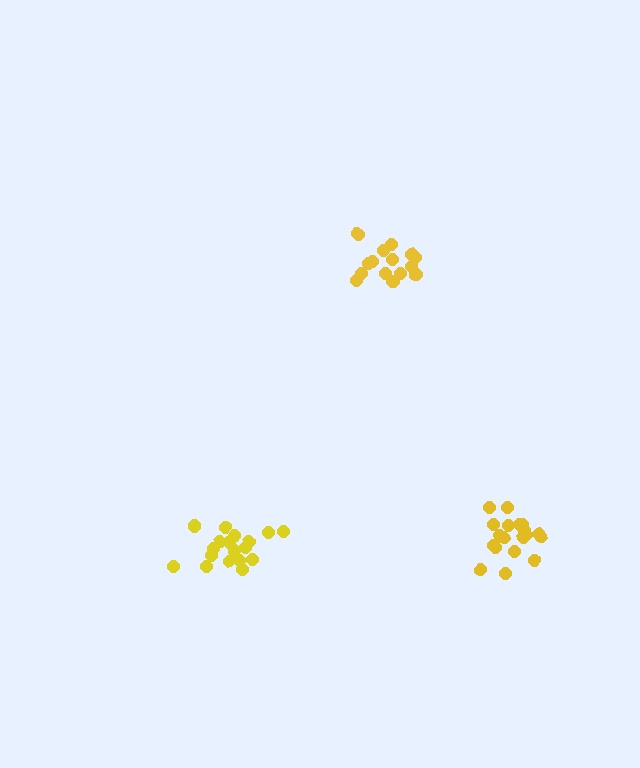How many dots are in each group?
Group 1: 18 dots, Group 2: 19 dots, Group 3: 16 dots (53 total).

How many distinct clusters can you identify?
There are 3 distinct clusters.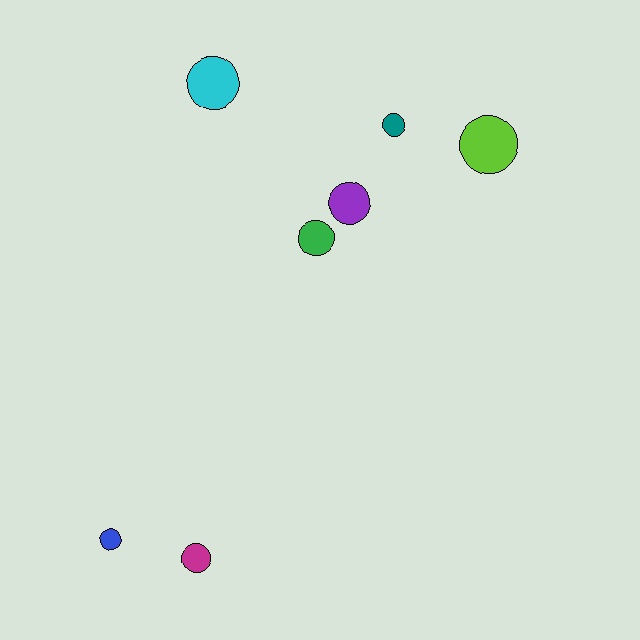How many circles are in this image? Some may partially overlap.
There are 7 circles.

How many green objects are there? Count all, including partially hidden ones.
There is 1 green object.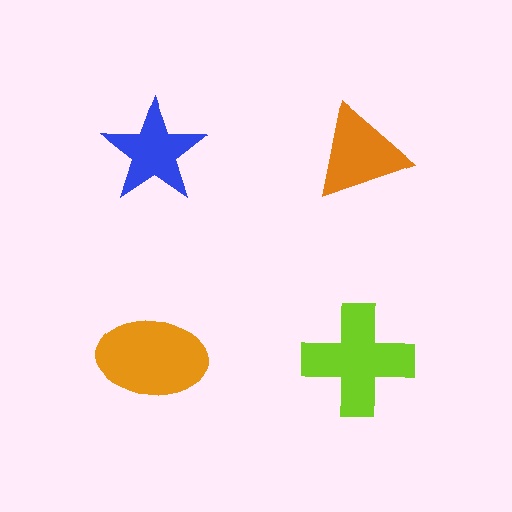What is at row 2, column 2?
A lime cross.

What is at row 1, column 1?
A blue star.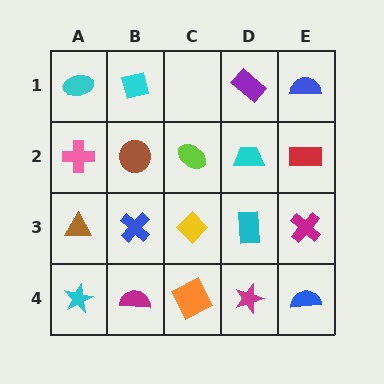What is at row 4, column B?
A magenta semicircle.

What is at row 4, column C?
An orange square.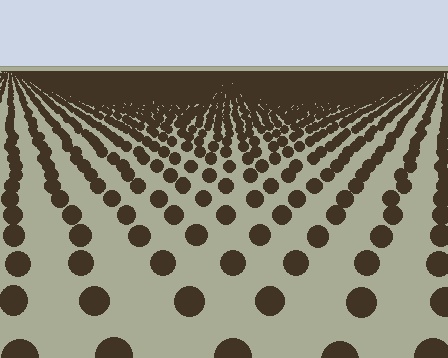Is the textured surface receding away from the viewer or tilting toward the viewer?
The surface is receding away from the viewer. Texture elements get smaller and denser toward the top.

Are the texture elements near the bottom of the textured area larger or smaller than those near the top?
Larger. Near the bottom, elements are closer to the viewer and appear at a bigger on-screen size.